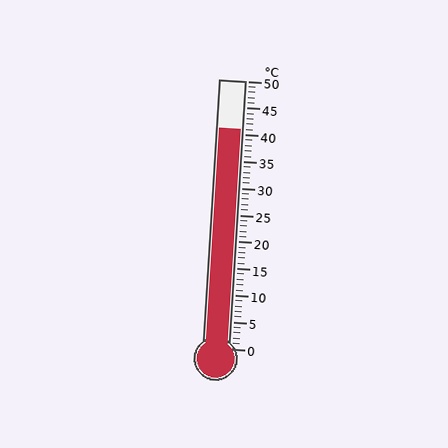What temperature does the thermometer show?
The thermometer shows approximately 41°C.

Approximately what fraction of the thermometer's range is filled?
The thermometer is filled to approximately 80% of its range.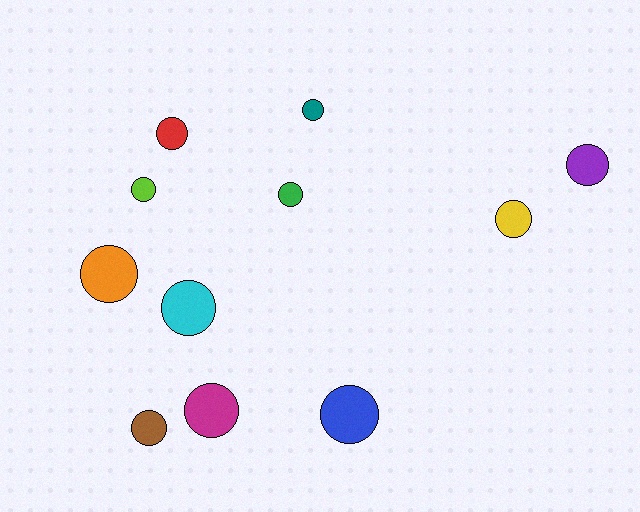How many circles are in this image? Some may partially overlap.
There are 11 circles.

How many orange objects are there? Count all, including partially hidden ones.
There is 1 orange object.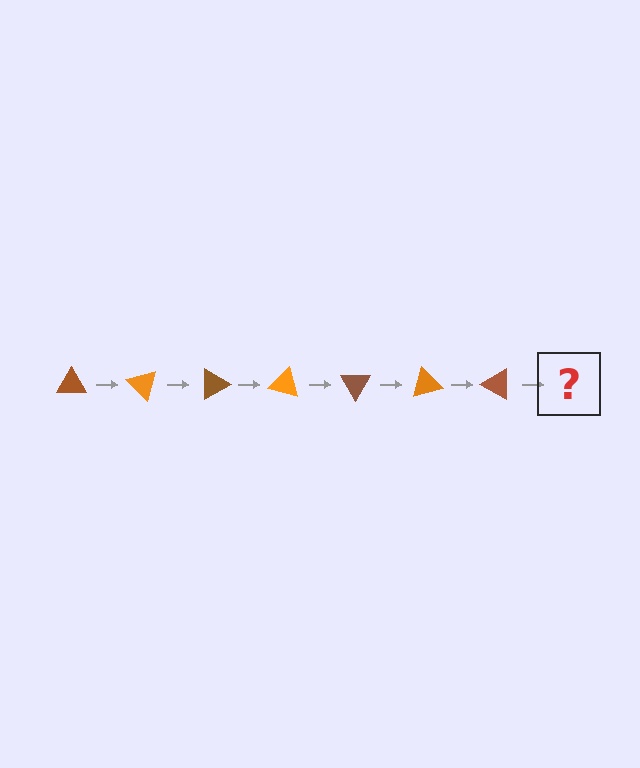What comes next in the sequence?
The next element should be an orange triangle, rotated 315 degrees from the start.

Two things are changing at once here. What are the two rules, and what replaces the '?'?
The two rules are that it rotates 45 degrees each step and the color cycles through brown and orange. The '?' should be an orange triangle, rotated 315 degrees from the start.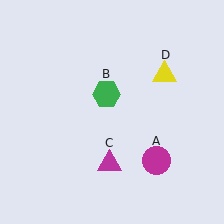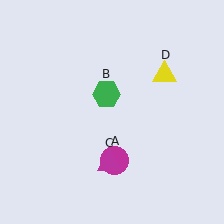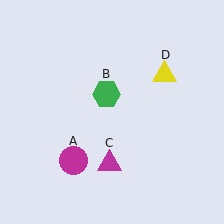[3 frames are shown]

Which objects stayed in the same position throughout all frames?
Green hexagon (object B) and magenta triangle (object C) and yellow triangle (object D) remained stationary.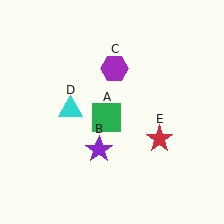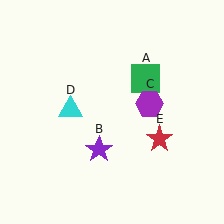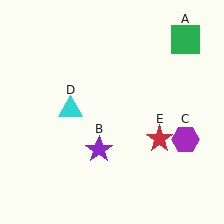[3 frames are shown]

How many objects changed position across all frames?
2 objects changed position: green square (object A), purple hexagon (object C).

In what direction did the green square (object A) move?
The green square (object A) moved up and to the right.